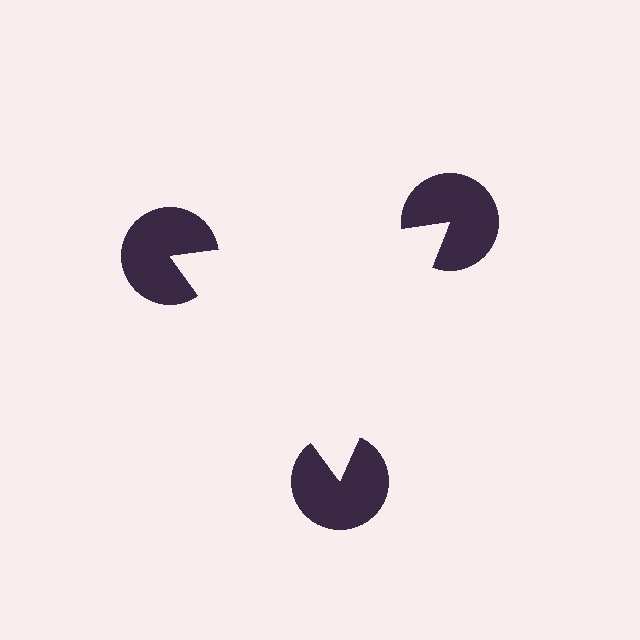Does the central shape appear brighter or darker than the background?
It typically appears slightly brighter than the background, even though no actual brightness change is drawn.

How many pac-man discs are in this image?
There are 3 — one at each vertex of the illusory triangle.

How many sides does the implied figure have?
3 sides.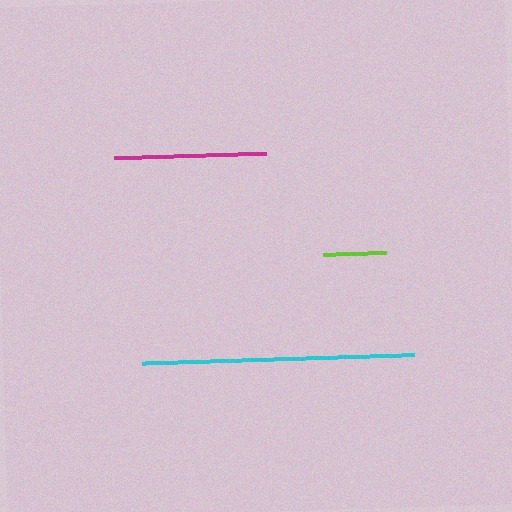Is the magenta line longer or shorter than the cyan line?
The cyan line is longer than the magenta line.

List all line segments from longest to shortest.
From longest to shortest: cyan, magenta, lime.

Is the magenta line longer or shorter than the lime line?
The magenta line is longer than the lime line.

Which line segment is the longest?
The cyan line is the longest at approximately 271 pixels.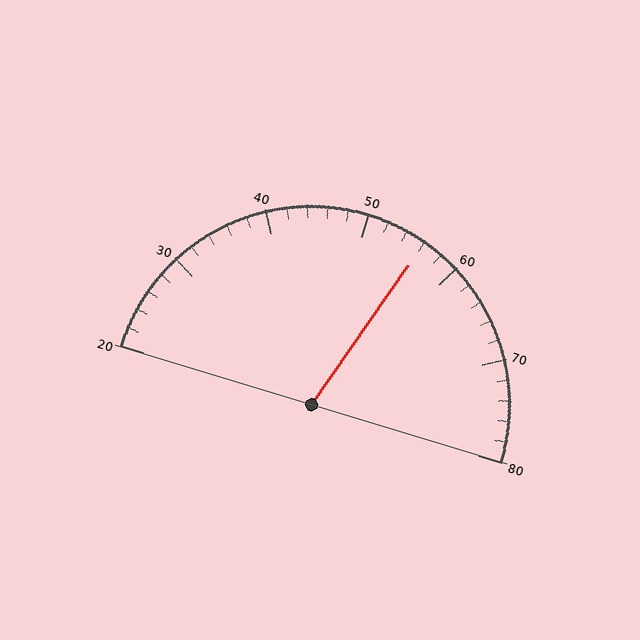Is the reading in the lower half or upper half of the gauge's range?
The reading is in the upper half of the range (20 to 80).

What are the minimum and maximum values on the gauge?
The gauge ranges from 20 to 80.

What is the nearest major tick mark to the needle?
The nearest major tick mark is 60.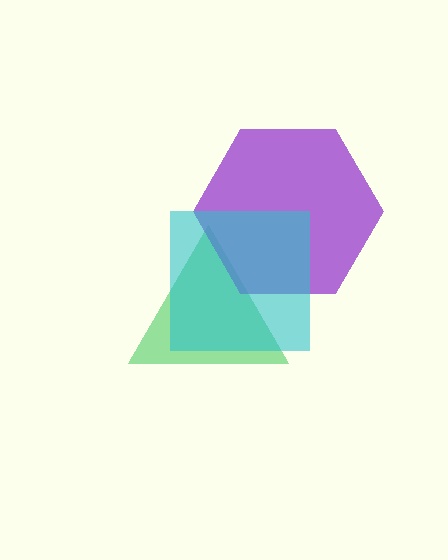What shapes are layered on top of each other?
The layered shapes are: a green triangle, a purple hexagon, a cyan square.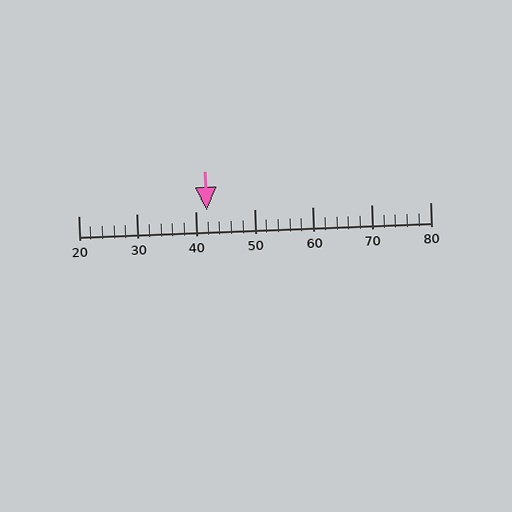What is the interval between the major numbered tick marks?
The major tick marks are spaced 10 units apart.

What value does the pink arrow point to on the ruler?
The pink arrow points to approximately 42.